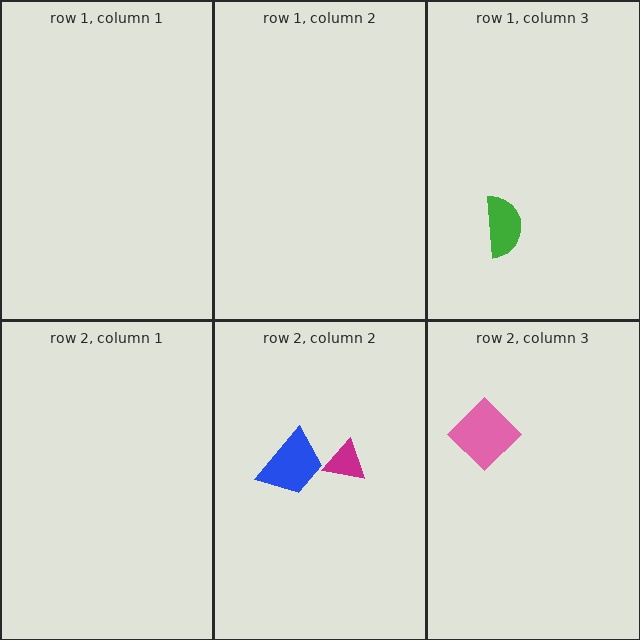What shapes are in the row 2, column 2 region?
The magenta triangle, the blue trapezoid.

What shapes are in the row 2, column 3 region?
The pink diamond.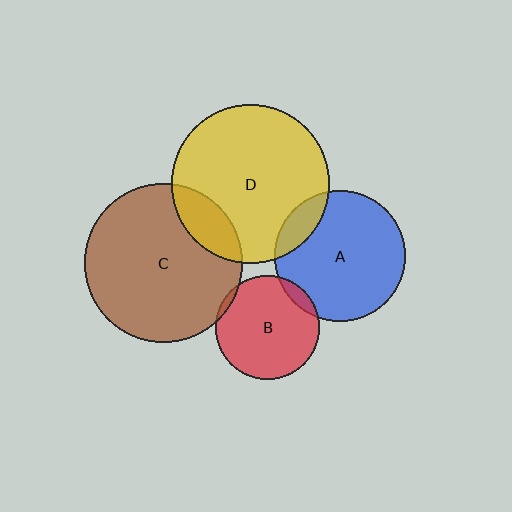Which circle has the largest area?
Circle C (brown).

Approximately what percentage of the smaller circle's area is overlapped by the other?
Approximately 5%.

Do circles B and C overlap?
Yes.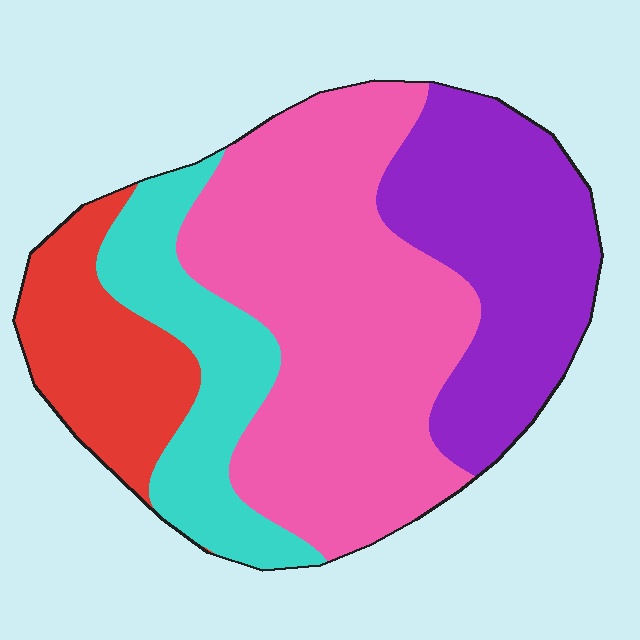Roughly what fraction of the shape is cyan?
Cyan covers roughly 15% of the shape.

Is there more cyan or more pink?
Pink.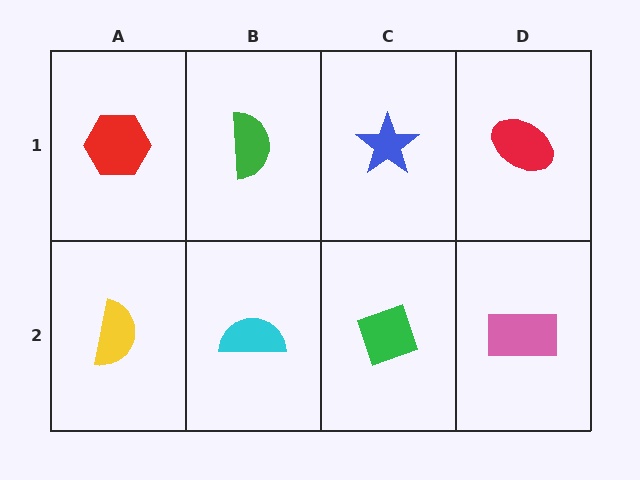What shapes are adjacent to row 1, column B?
A cyan semicircle (row 2, column B), a red hexagon (row 1, column A), a blue star (row 1, column C).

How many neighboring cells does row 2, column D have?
2.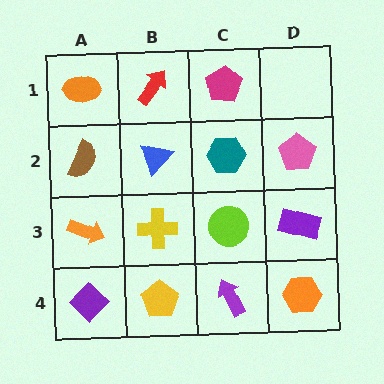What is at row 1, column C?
A magenta pentagon.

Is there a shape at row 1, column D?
No, that cell is empty.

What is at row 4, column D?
An orange hexagon.